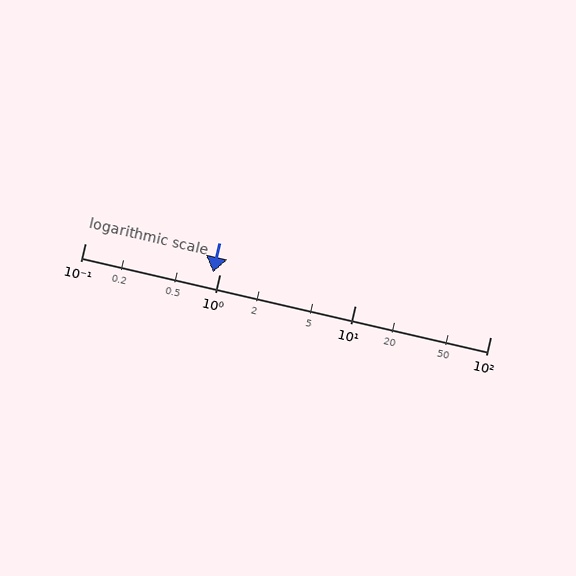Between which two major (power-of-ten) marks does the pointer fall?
The pointer is between 0.1 and 1.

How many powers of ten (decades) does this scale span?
The scale spans 3 decades, from 0.1 to 100.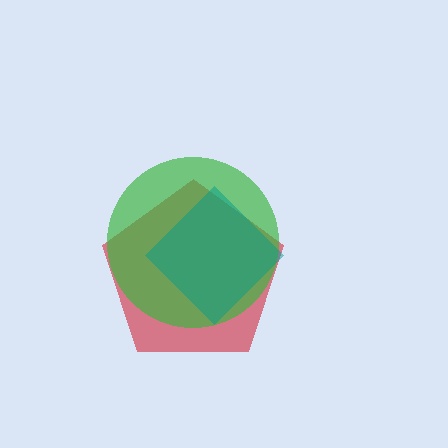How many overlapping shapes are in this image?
There are 3 overlapping shapes in the image.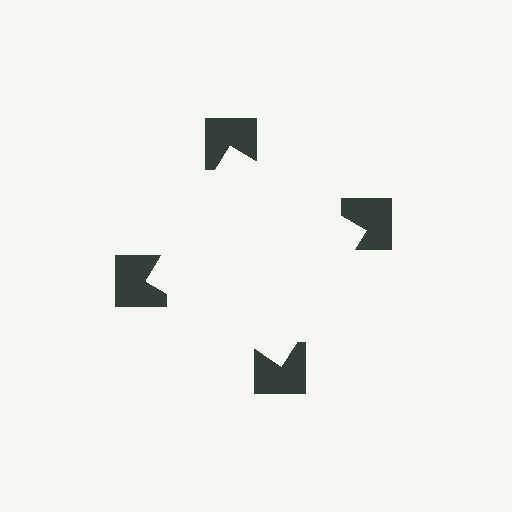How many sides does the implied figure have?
4 sides.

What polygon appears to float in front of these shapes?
An illusory square — its edges are inferred from the aligned wedge cuts in the notched squares, not physically drawn.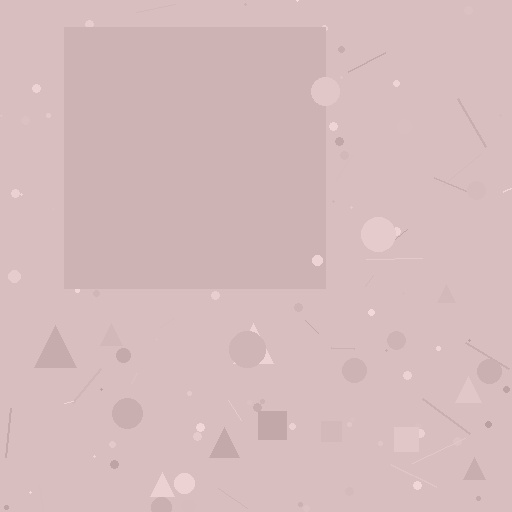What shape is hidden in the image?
A square is hidden in the image.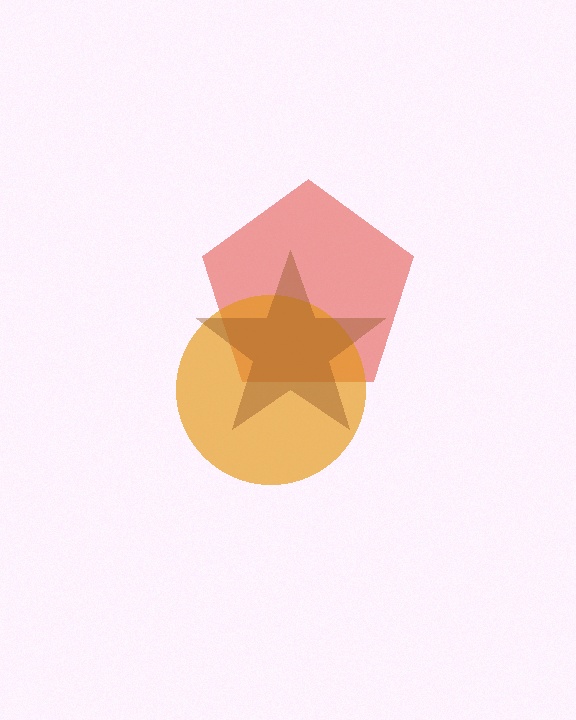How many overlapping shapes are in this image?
There are 3 overlapping shapes in the image.